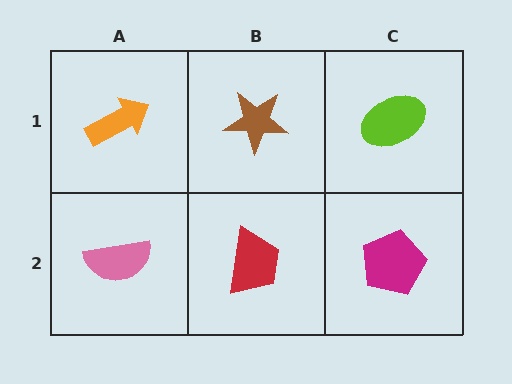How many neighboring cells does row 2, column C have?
2.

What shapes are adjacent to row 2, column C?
A lime ellipse (row 1, column C), a red trapezoid (row 2, column B).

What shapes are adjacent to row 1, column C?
A magenta pentagon (row 2, column C), a brown star (row 1, column B).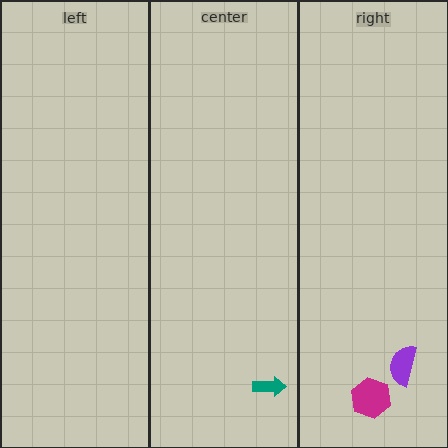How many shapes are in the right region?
2.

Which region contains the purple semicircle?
The right region.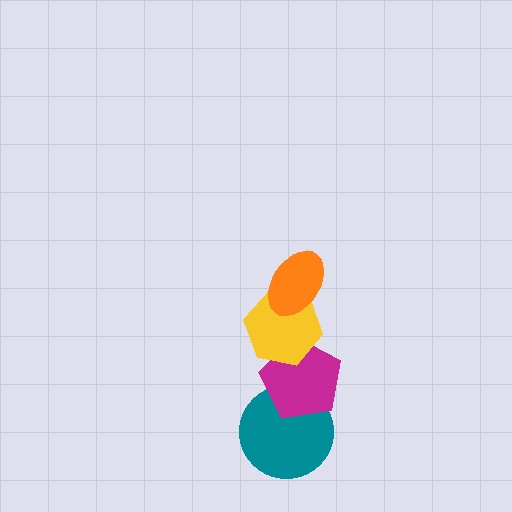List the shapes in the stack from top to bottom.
From top to bottom: the orange ellipse, the yellow hexagon, the magenta pentagon, the teal circle.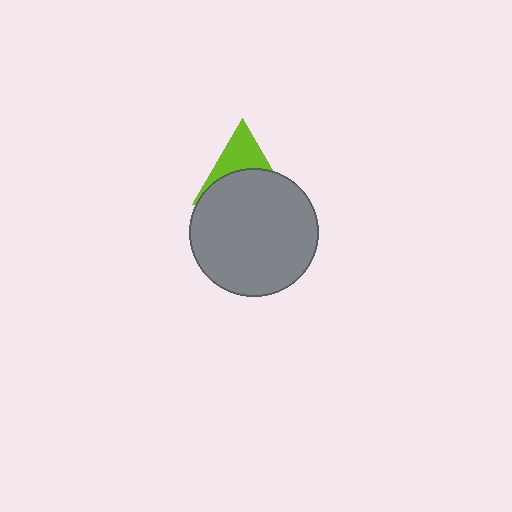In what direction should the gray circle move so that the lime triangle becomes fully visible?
The gray circle should move down. That is the shortest direction to clear the overlap and leave the lime triangle fully visible.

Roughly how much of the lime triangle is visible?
A small part of it is visible (roughly 41%).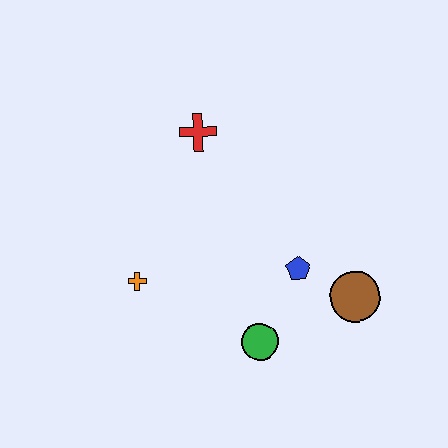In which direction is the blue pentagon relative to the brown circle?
The blue pentagon is to the left of the brown circle.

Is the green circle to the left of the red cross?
No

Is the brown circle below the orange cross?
Yes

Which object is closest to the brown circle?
The blue pentagon is closest to the brown circle.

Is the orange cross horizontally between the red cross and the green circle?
No